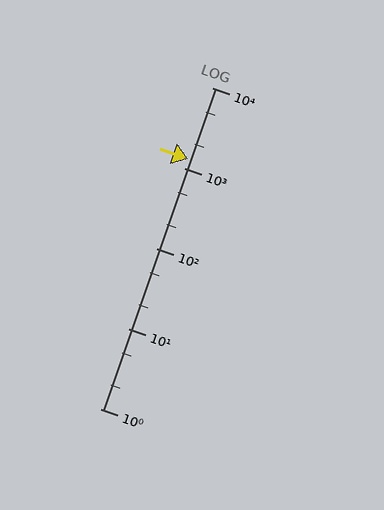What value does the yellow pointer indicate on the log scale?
The pointer indicates approximately 1300.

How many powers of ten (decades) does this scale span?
The scale spans 4 decades, from 1 to 10000.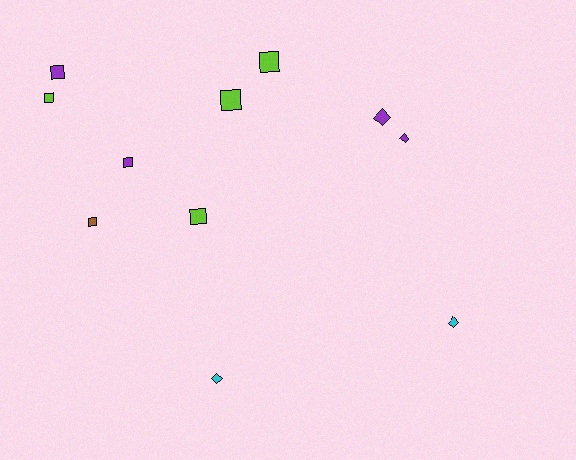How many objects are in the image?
There are 11 objects.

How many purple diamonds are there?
There are 2 purple diamonds.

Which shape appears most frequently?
Square, with 7 objects.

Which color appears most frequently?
Purple, with 4 objects.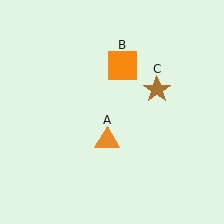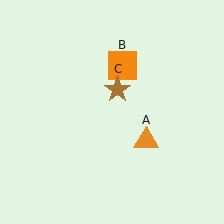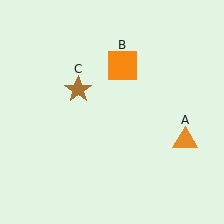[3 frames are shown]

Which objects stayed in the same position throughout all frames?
Orange square (object B) remained stationary.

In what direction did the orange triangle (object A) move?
The orange triangle (object A) moved right.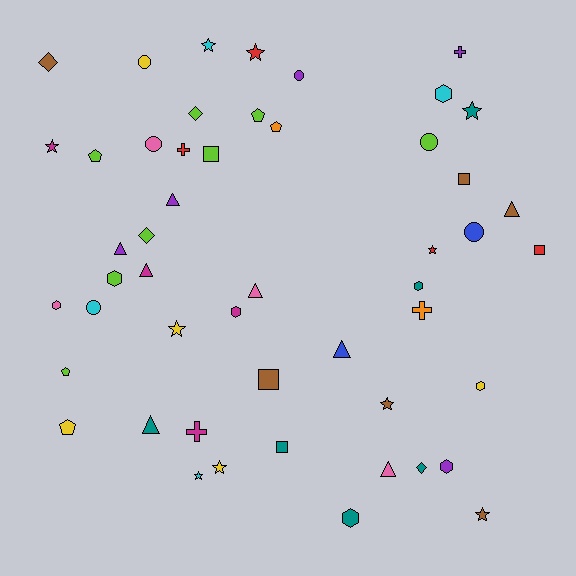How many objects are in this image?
There are 50 objects.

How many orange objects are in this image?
There are 2 orange objects.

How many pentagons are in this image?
There are 5 pentagons.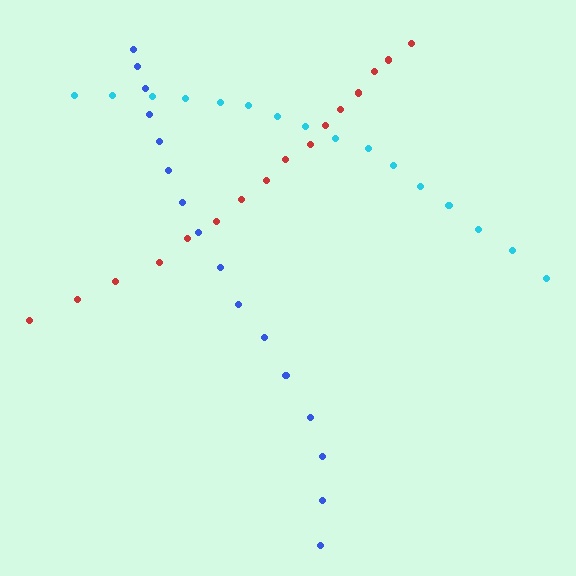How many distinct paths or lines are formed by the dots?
There are 3 distinct paths.